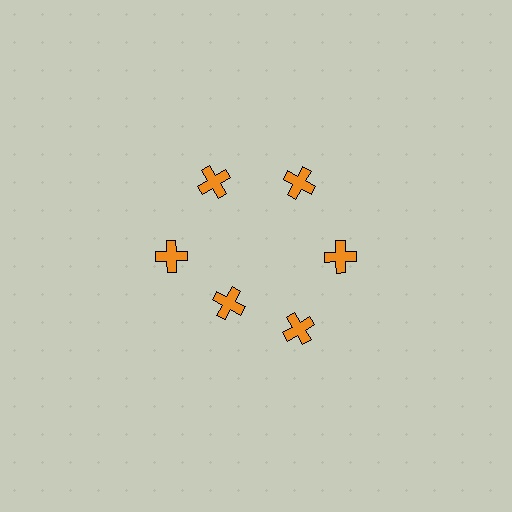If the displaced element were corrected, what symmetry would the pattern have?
It would have 6-fold rotational symmetry — the pattern would map onto itself every 60 degrees.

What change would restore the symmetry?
The symmetry would be restored by moving it outward, back onto the ring so that all 6 crosses sit at equal angles and equal distance from the center.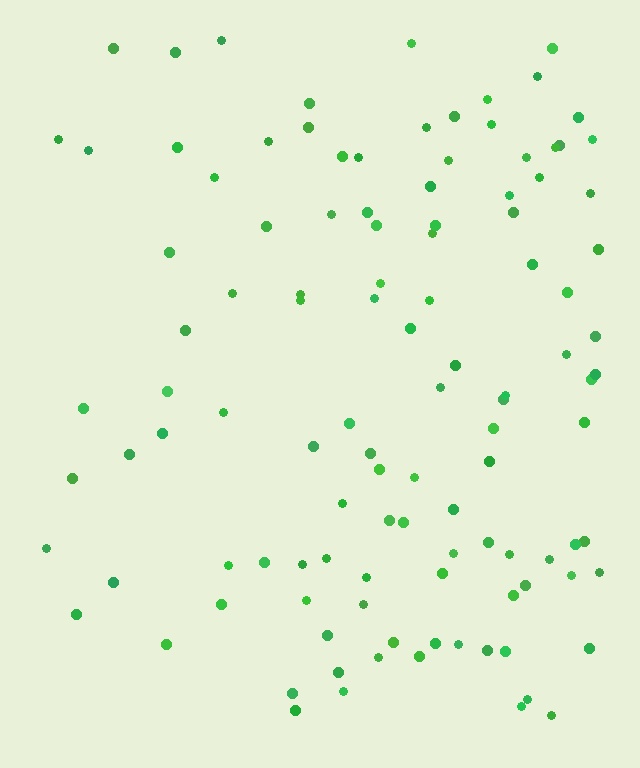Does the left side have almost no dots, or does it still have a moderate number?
Still a moderate number, just noticeably fewer than the right.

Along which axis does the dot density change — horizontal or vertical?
Horizontal.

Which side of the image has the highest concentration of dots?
The right.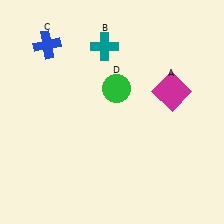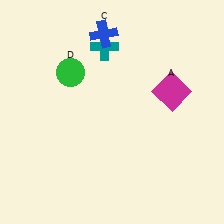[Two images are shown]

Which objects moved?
The objects that moved are: the blue cross (C), the green circle (D).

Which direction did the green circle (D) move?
The green circle (D) moved left.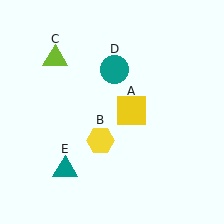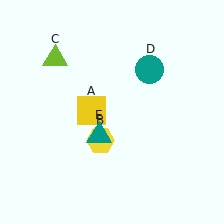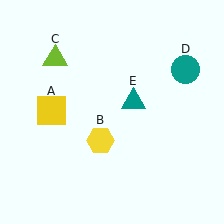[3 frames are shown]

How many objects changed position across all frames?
3 objects changed position: yellow square (object A), teal circle (object D), teal triangle (object E).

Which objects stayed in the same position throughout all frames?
Yellow hexagon (object B) and lime triangle (object C) remained stationary.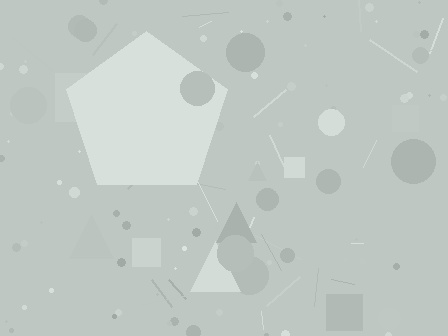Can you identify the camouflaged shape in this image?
The camouflaged shape is a pentagon.